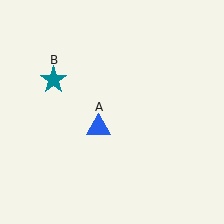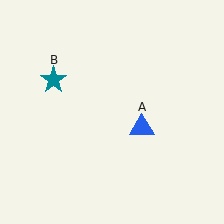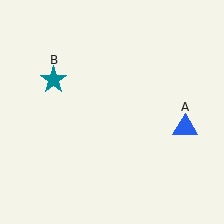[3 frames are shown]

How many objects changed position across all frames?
1 object changed position: blue triangle (object A).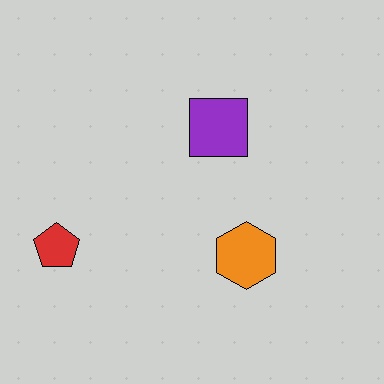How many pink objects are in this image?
There are no pink objects.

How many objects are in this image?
There are 3 objects.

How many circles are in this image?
There are no circles.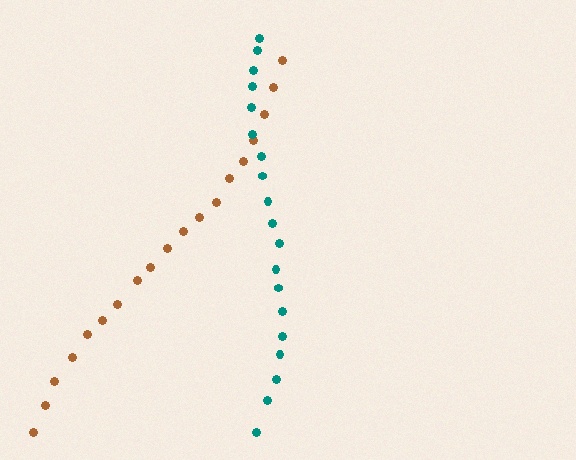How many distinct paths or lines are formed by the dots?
There are 2 distinct paths.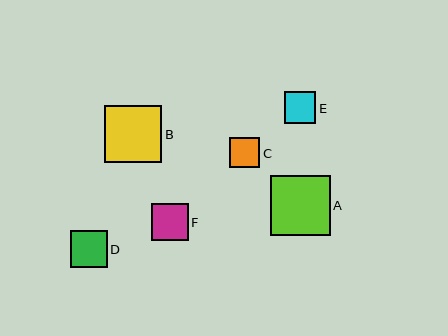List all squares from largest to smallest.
From largest to smallest: A, B, F, D, E, C.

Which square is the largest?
Square A is the largest with a size of approximately 60 pixels.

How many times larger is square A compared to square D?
Square A is approximately 1.6 times the size of square D.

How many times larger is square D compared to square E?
Square D is approximately 1.2 times the size of square E.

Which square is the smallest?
Square C is the smallest with a size of approximately 30 pixels.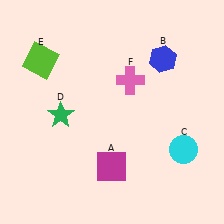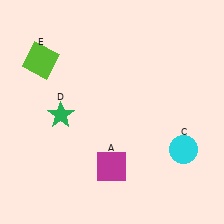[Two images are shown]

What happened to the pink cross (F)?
The pink cross (F) was removed in Image 2. It was in the top-right area of Image 1.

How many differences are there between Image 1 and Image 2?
There are 2 differences between the two images.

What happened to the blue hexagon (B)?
The blue hexagon (B) was removed in Image 2. It was in the top-right area of Image 1.